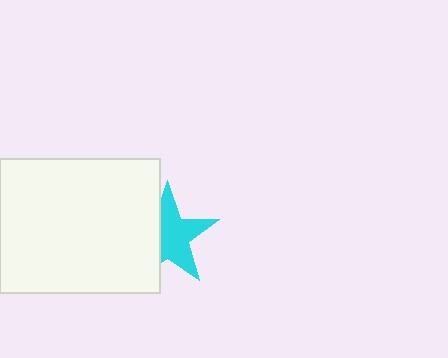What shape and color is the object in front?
The object in front is a white rectangle.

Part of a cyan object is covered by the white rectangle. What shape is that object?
It is a star.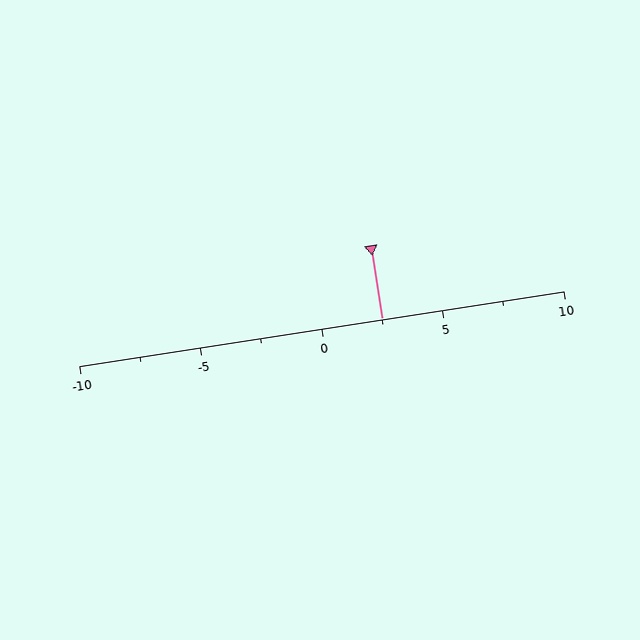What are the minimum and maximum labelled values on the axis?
The axis runs from -10 to 10.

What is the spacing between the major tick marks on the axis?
The major ticks are spaced 5 apart.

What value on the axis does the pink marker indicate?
The marker indicates approximately 2.5.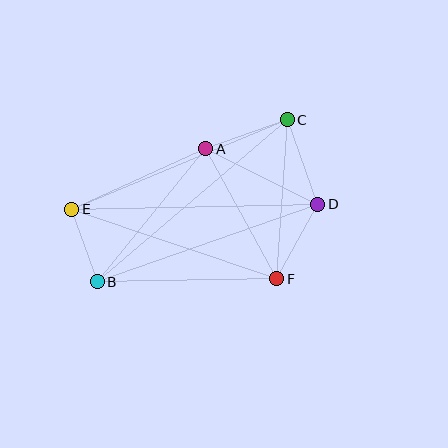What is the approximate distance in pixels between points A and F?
The distance between A and F is approximately 148 pixels.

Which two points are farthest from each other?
Points B and C are farthest from each other.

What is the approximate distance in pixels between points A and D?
The distance between A and D is approximately 125 pixels.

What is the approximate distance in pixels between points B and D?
The distance between B and D is approximately 234 pixels.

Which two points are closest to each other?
Points B and E are closest to each other.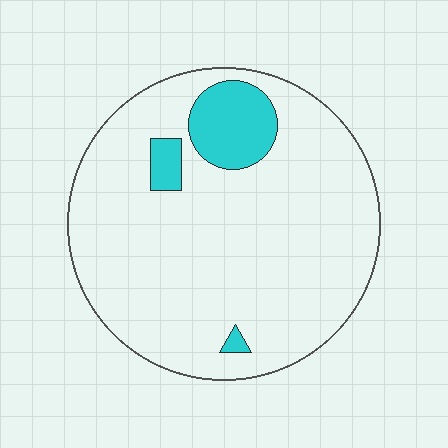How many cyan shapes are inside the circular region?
3.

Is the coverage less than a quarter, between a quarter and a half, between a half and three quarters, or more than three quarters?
Less than a quarter.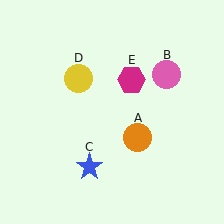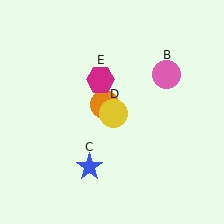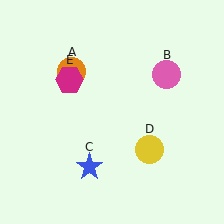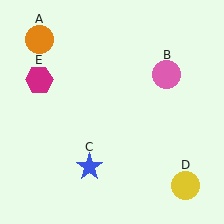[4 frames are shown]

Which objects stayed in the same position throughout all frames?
Pink circle (object B) and blue star (object C) remained stationary.